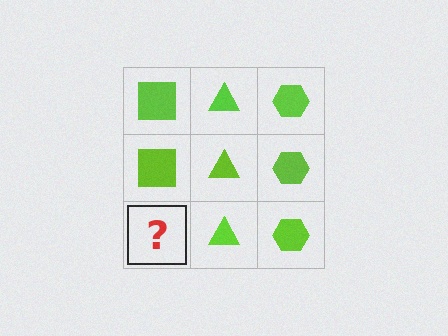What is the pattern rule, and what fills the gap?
The rule is that each column has a consistent shape. The gap should be filled with a lime square.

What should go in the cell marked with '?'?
The missing cell should contain a lime square.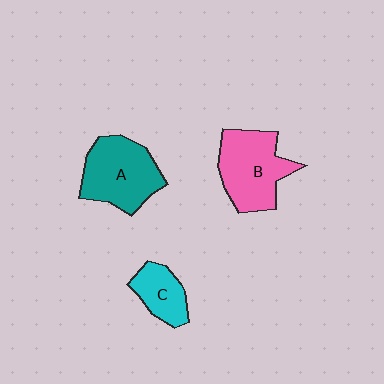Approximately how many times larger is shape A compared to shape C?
Approximately 1.9 times.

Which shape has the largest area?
Shape B (pink).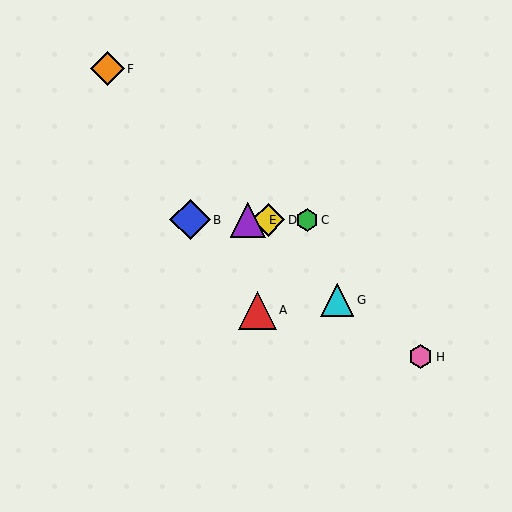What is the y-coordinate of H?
Object H is at y≈357.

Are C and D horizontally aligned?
Yes, both are at y≈220.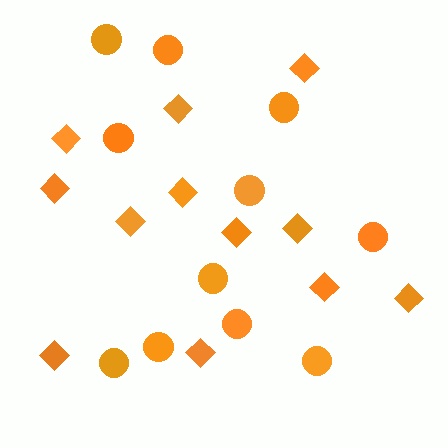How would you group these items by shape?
There are 2 groups: one group of circles (11) and one group of diamonds (12).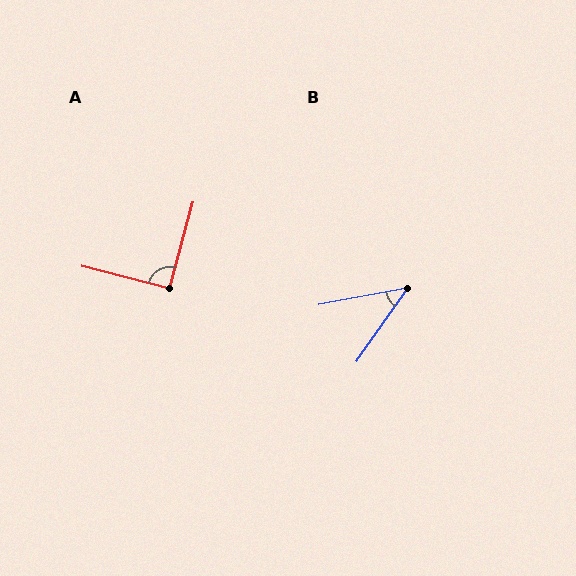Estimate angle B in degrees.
Approximately 44 degrees.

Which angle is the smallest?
B, at approximately 44 degrees.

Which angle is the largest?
A, at approximately 91 degrees.